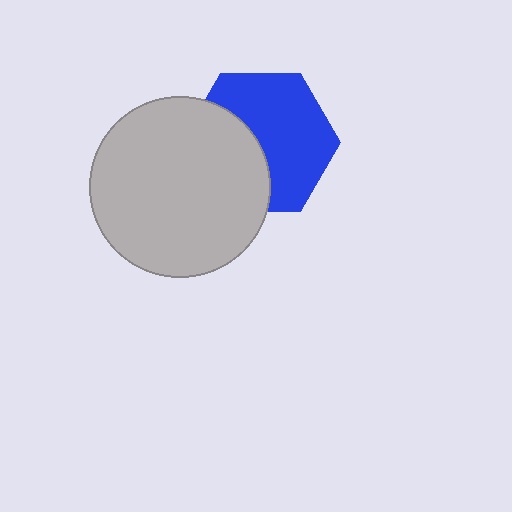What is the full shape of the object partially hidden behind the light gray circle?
The partially hidden object is a blue hexagon.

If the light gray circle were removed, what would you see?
You would see the complete blue hexagon.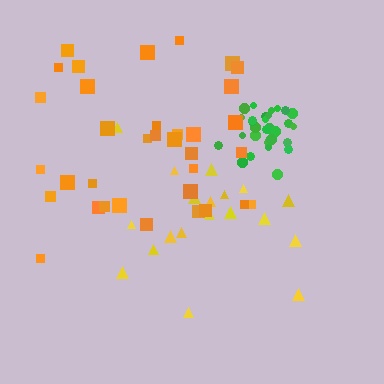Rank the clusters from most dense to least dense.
green, yellow, orange.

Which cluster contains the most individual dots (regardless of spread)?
Orange (35).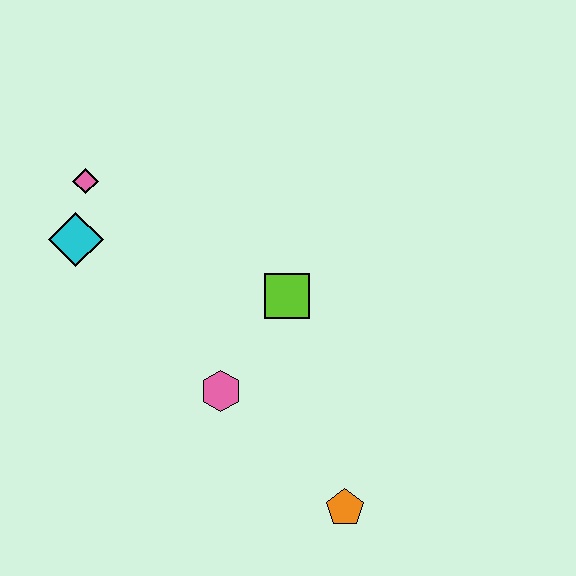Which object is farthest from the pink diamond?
The orange pentagon is farthest from the pink diamond.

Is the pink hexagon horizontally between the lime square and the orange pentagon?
No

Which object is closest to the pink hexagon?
The lime square is closest to the pink hexagon.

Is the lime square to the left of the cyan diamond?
No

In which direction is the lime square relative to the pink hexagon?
The lime square is above the pink hexagon.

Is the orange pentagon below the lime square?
Yes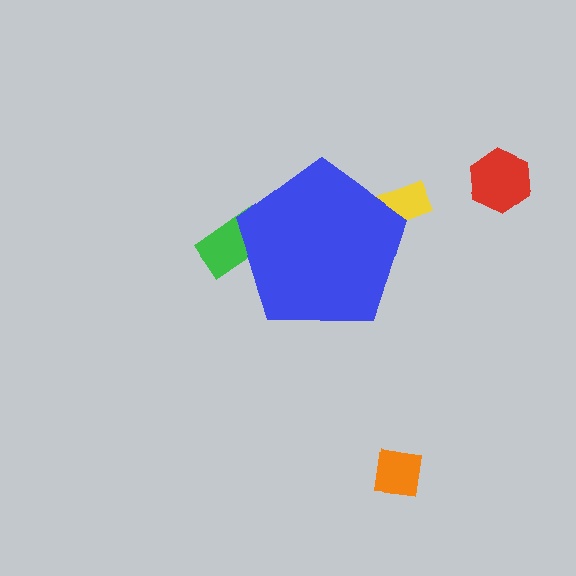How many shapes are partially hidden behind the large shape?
2 shapes are partially hidden.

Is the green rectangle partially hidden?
Yes, the green rectangle is partially hidden behind the blue pentagon.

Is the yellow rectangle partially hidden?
Yes, the yellow rectangle is partially hidden behind the blue pentagon.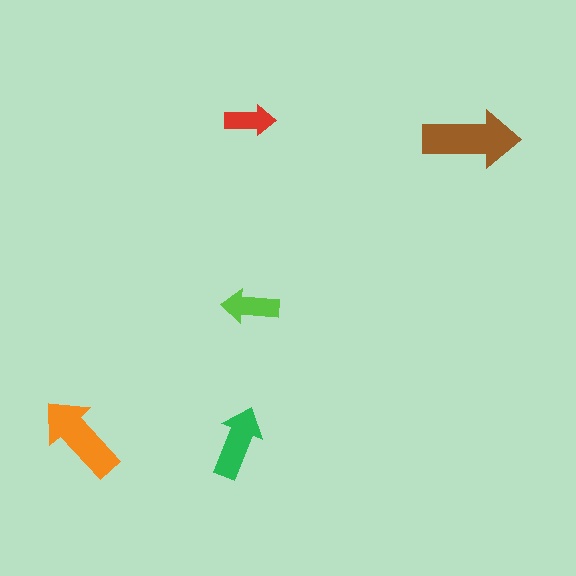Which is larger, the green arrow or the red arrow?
The green one.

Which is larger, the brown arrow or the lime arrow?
The brown one.